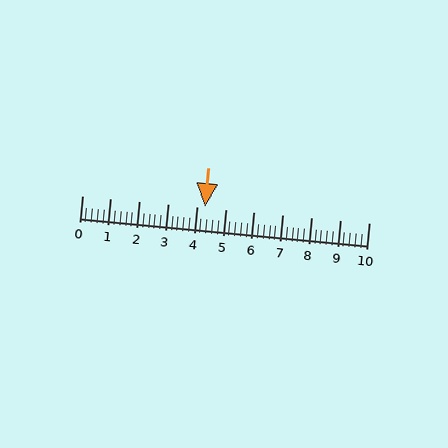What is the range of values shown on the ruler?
The ruler shows values from 0 to 10.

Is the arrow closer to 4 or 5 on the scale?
The arrow is closer to 4.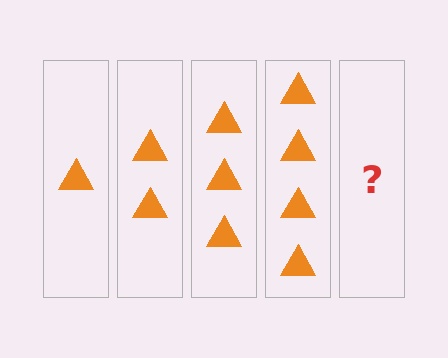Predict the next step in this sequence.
The next step is 5 triangles.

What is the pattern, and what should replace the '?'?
The pattern is that each step adds one more triangle. The '?' should be 5 triangles.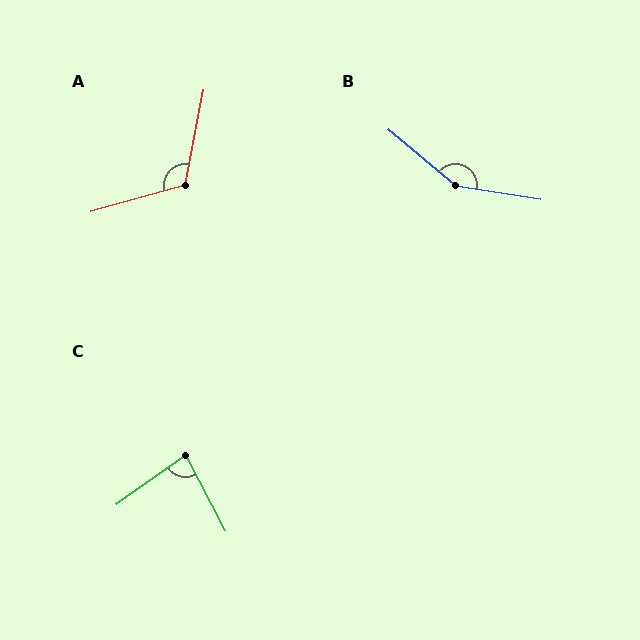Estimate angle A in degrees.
Approximately 116 degrees.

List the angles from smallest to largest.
C (82°), A (116°), B (149°).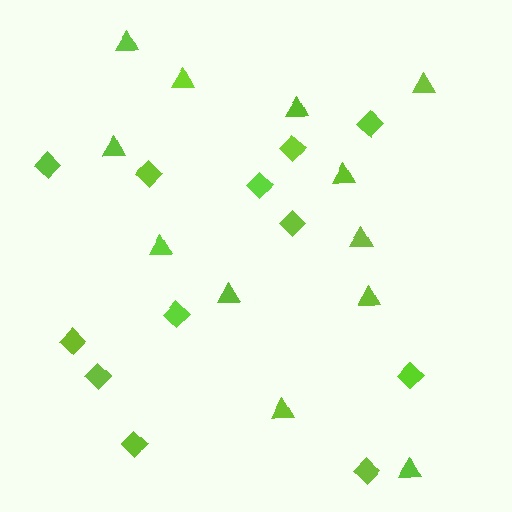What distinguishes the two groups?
There are 2 groups: one group of triangles (12) and one group of diamonds (12).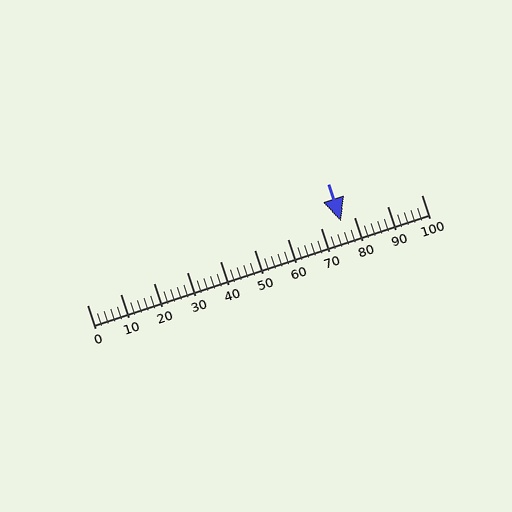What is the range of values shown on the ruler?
The ruler shows values from 0 to 100.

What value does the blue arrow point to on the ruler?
The blue arrow points to approximately 76.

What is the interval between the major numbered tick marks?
The major tick marks are spaced 10 units apart.